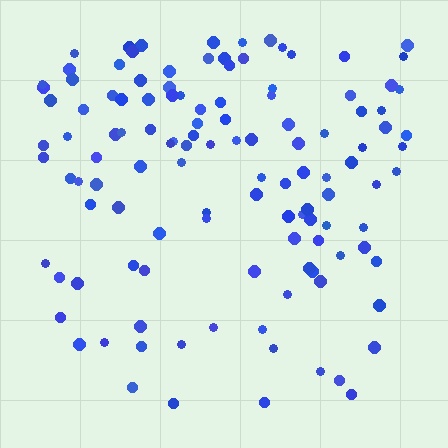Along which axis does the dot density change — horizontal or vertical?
Vertical.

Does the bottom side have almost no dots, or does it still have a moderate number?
Still a moderate number, just noticeably fewer than the top.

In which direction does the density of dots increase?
From bottom to top, with the top side densest.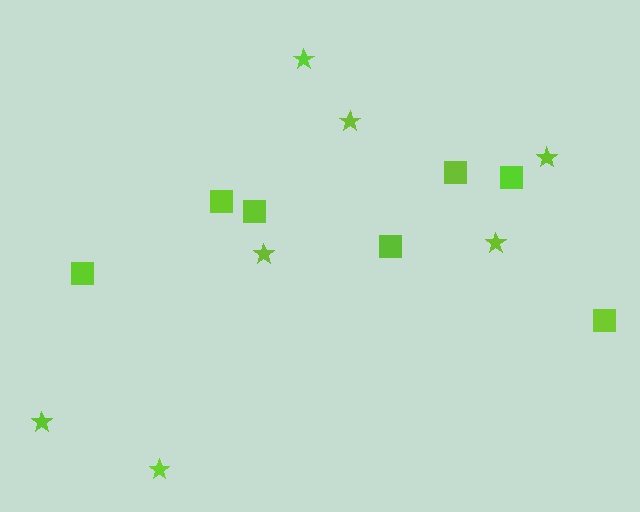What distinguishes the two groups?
There are 2 groups: one group of squares (7) and one group of stars (7).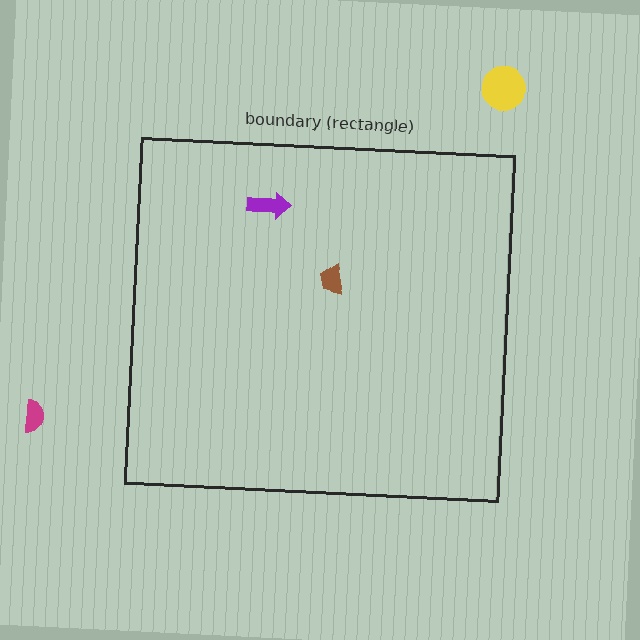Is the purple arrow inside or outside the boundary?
Inside.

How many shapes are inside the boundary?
2 inside, 2 outside.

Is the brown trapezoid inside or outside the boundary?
Inside.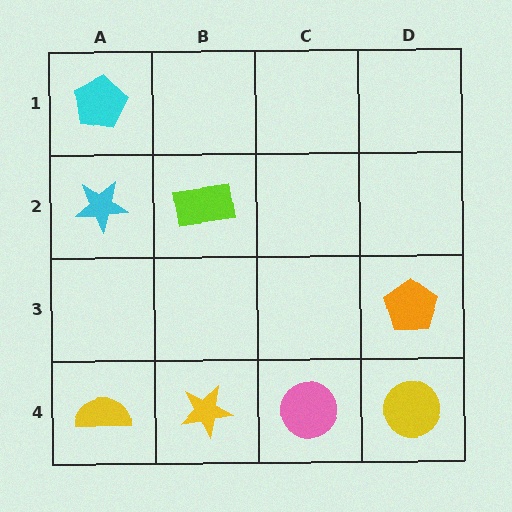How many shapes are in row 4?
4 shapes.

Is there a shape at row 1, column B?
No, that cell is empty.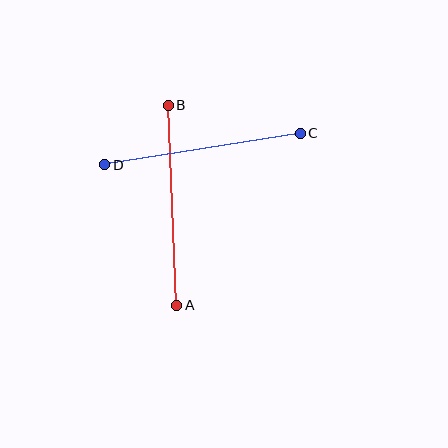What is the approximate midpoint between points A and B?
The midpoint is at approximately (173, 205) pixels.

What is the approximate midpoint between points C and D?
The midpoint is at approximately (202, 149) pixels.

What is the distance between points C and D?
The distance is approximately 198 pixels.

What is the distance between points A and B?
The distance is approximately 200 pixels.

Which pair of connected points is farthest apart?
Points A and B are farthest apart.